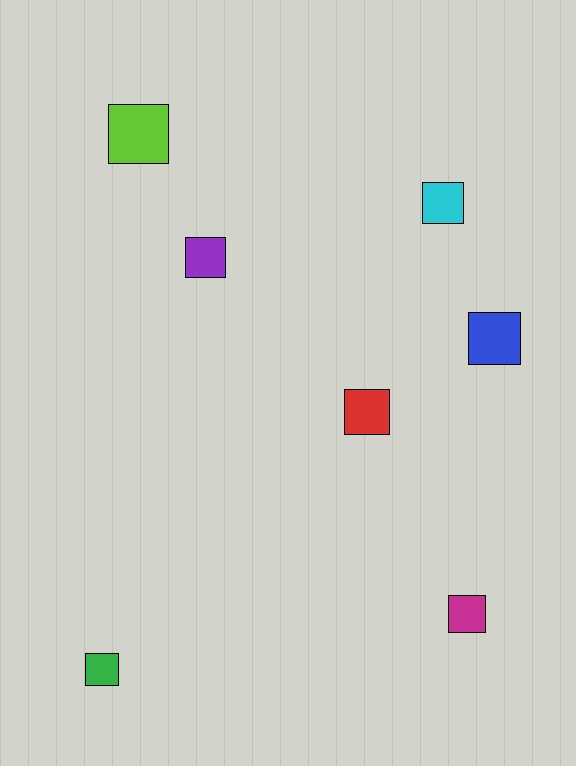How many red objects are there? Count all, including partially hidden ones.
There is 1 red object.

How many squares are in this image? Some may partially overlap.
There are 7 squares.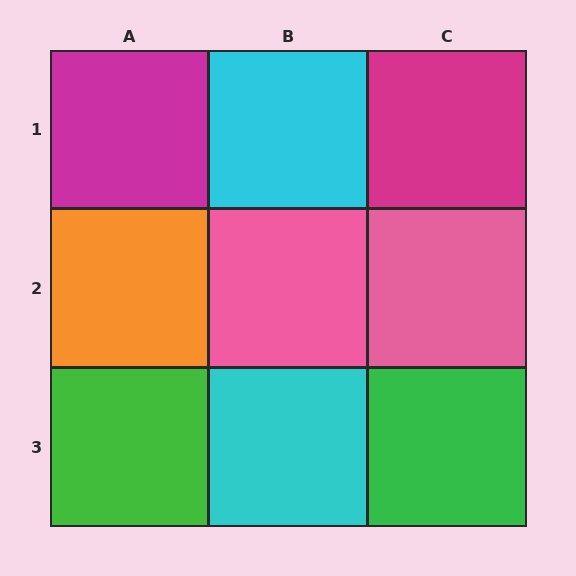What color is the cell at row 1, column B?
Cyan.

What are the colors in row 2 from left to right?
Orange, pink, pink.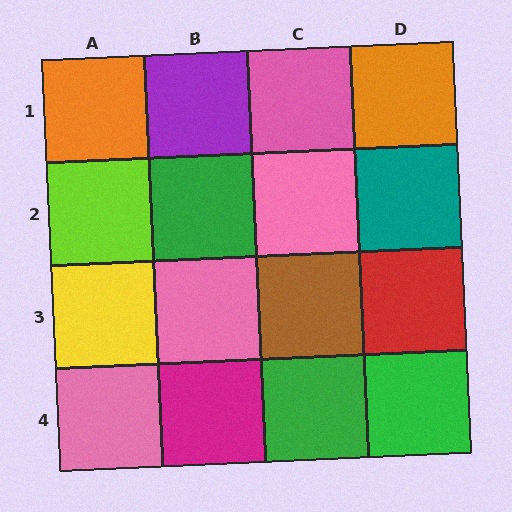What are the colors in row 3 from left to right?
Yellow, pink, brown, red.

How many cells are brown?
1 cell is brown.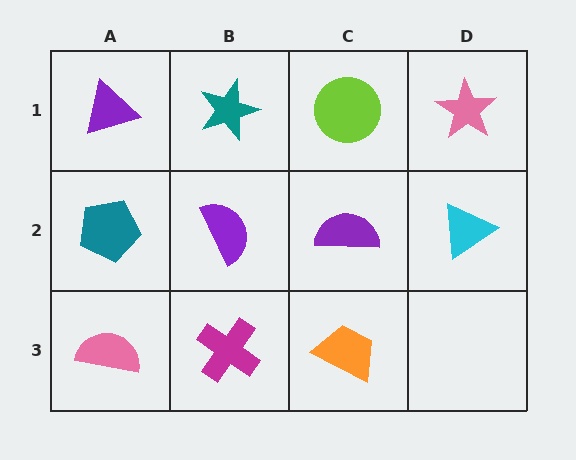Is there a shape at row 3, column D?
No, that cell is empty.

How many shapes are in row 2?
4 shapes.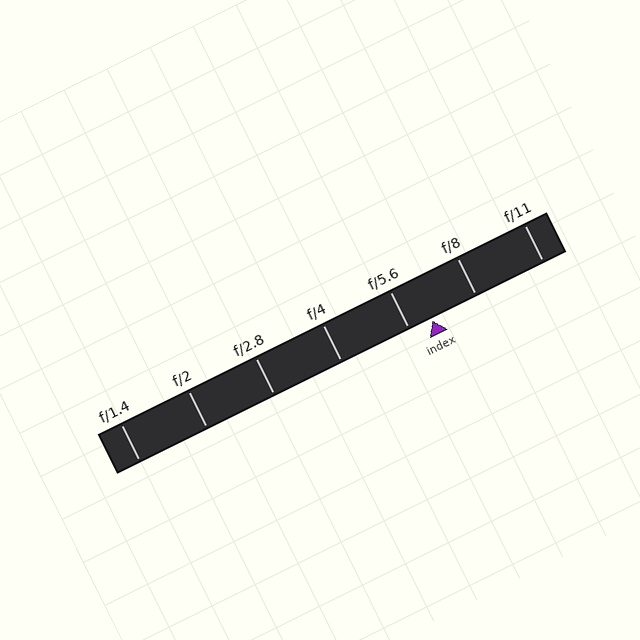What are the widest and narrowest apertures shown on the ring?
The widest aperture shown is f/1.4 and the narrowest is f/11.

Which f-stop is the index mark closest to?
The index mark is closest to f/5.6.